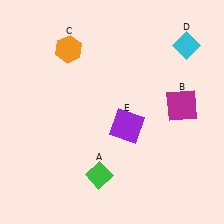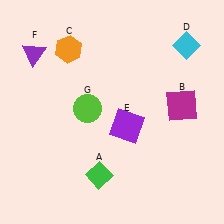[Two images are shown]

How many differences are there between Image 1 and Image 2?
There are 2 differences between the two images.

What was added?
A purple triangle (F), a lime circle (G) were added in Image 2.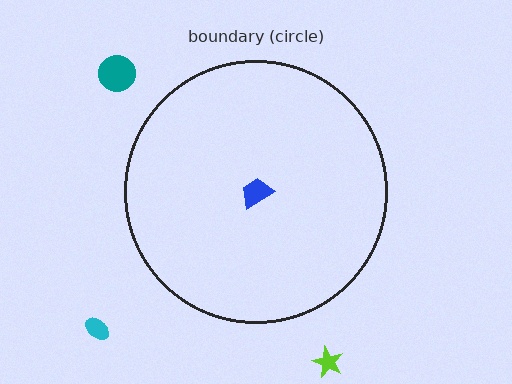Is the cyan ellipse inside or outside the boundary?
Outside.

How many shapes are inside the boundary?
1 inside, 3 outside.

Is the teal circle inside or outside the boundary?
Outside.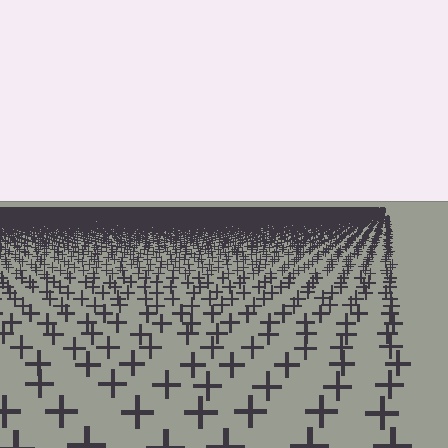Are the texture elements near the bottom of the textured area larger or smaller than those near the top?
Larger. Near the bottom, elements are closer to the viewer and appear at a bigger on-screen size.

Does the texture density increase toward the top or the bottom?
Density increases toward the top.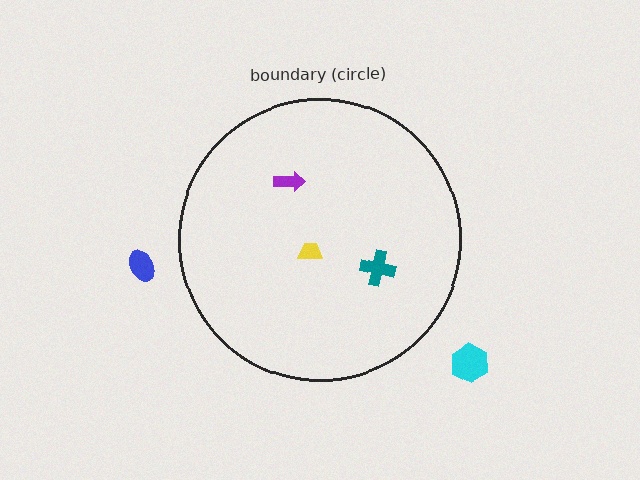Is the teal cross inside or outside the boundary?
Inside.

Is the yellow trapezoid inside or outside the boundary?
Inside.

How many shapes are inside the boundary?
3 inside, 2 outside.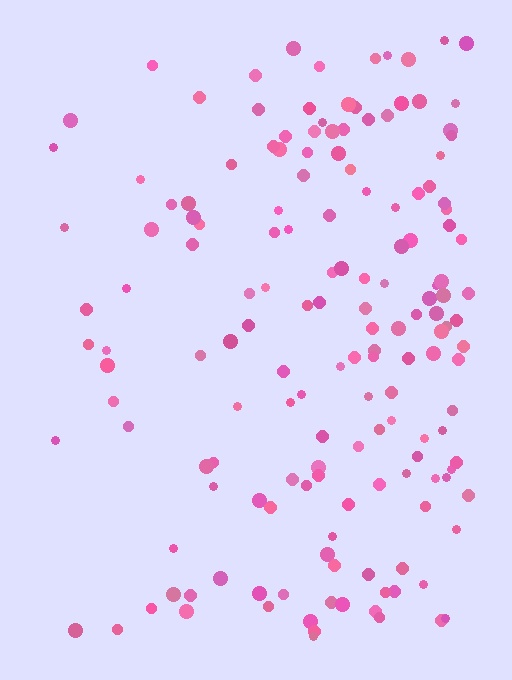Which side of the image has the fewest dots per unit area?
The left.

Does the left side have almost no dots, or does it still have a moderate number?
Still a moderate number, just noticeably fewer than the right.